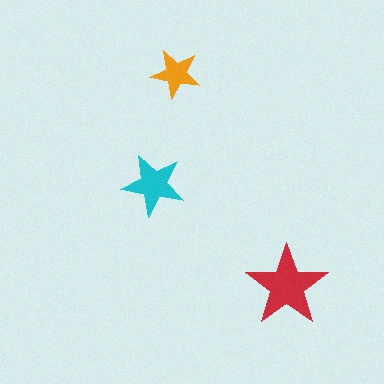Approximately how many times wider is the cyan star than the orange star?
About 1.5 times wider.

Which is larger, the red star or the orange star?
The red one.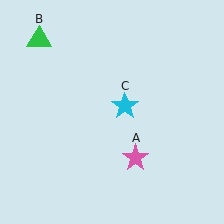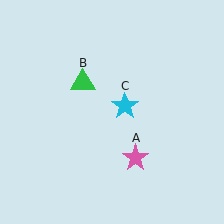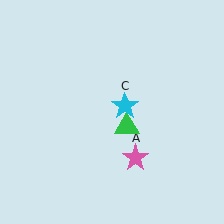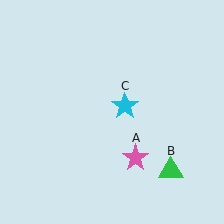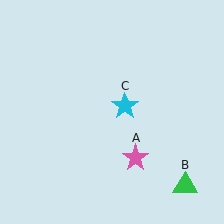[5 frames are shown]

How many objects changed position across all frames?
1 object changed position: green triangle (object B).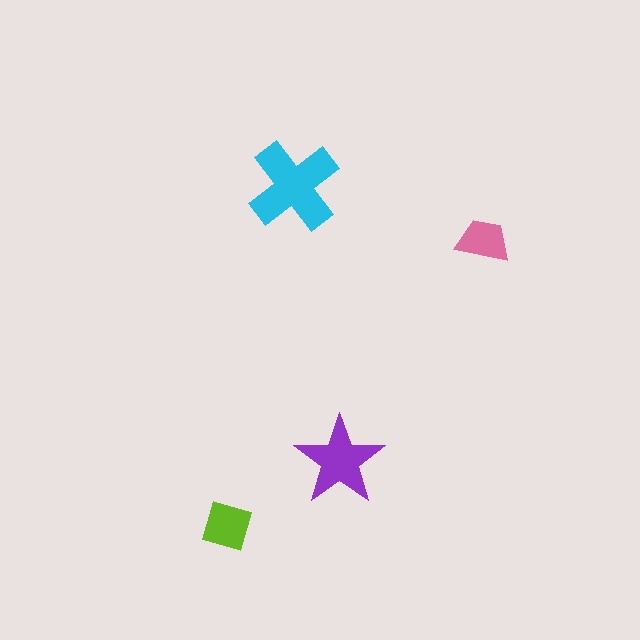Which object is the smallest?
The pink trapezoid.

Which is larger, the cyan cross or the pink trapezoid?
The cyan cross.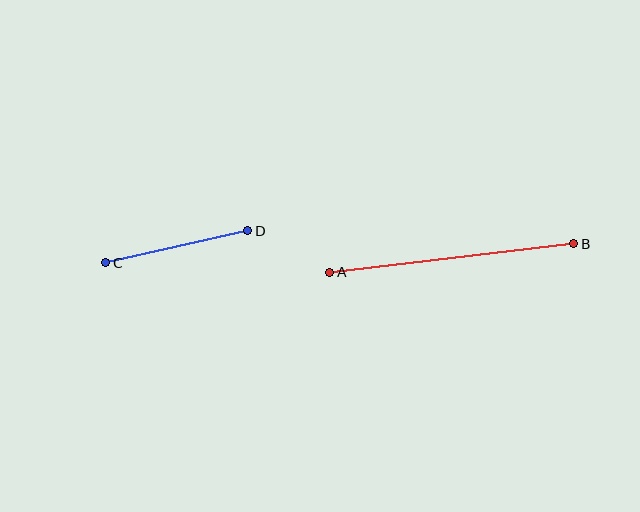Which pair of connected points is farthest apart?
Points A and B are farthest apart.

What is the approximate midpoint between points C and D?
The midpoint is at approximately (177, 247) pixels.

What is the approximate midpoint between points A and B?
The midpoint is at approximately (452, 258) pixels.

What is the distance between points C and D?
The distance is approximately 146 pixels.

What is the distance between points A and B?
The distance is approximately 245 pixels.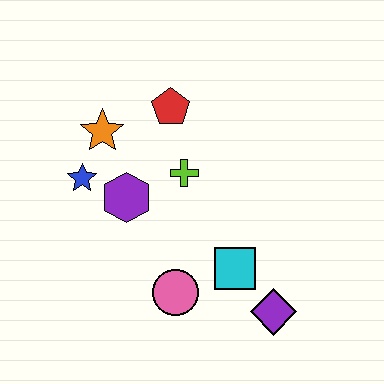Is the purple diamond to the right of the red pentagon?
Yes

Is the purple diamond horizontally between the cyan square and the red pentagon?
No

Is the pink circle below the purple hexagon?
Yes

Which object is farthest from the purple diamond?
The orange star is farthest from the purple diamond.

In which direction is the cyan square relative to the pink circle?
The cyan square is to the right of the pink circle.